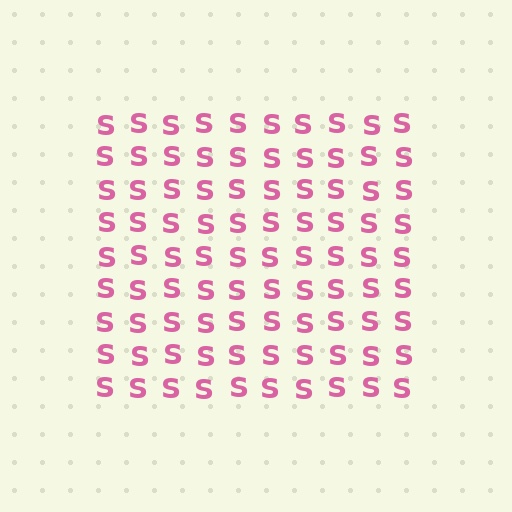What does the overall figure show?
The overall figure shows a square.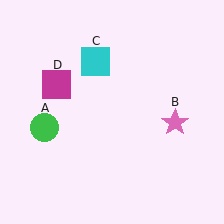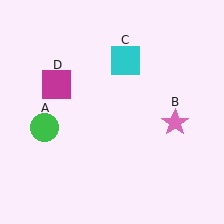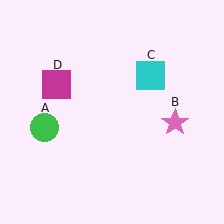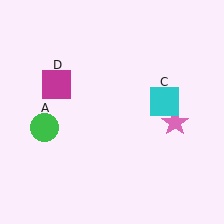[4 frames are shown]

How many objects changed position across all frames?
1 object changed position: cyan square (object C).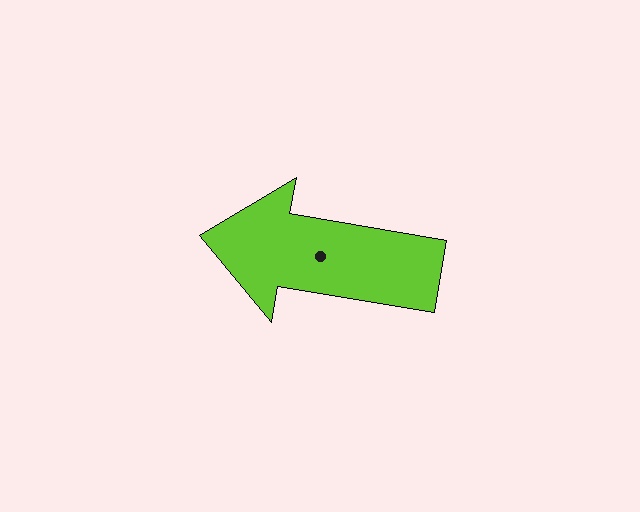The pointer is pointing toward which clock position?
Roughly 9 o'clock.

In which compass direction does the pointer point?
West.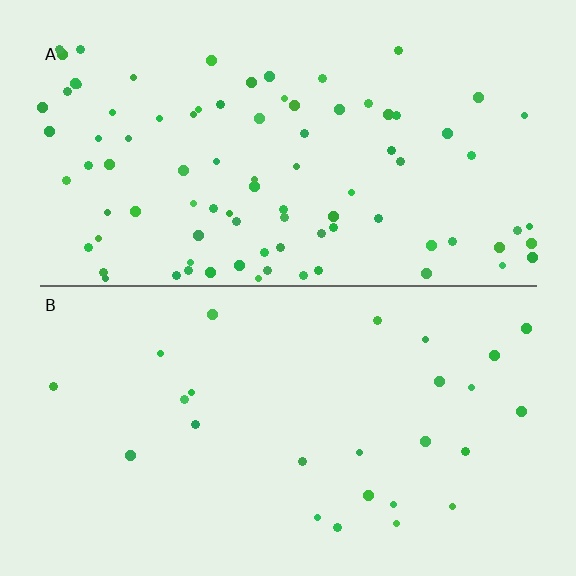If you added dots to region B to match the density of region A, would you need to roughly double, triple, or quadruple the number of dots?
Approximately triple.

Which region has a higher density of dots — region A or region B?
A (the top).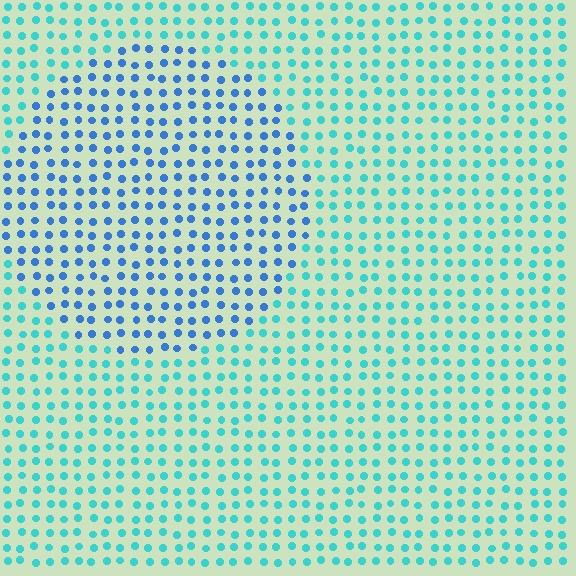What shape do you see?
I see a circle.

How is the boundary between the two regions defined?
The boundary is defined purely by a slight shift in hue (about 37 degrees). Spacing, size, and orientation are identical on both sides.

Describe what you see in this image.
The image is filled with small cyan elements in a uniform arrangement. A circle-shaped region is visible where the elements are tinted to a slightly different hue, forming a subtle color boundary.